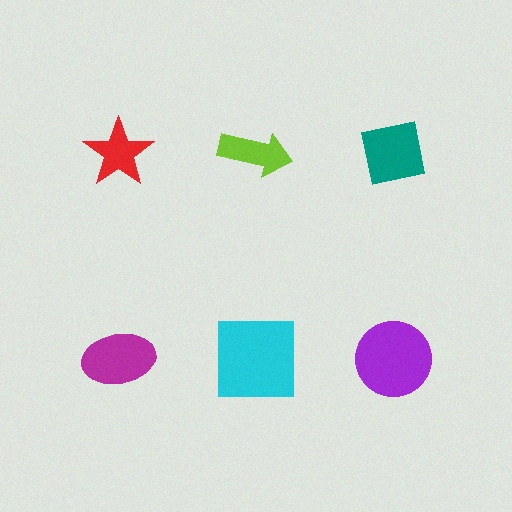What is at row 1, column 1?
A red star.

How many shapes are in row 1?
3 shapes.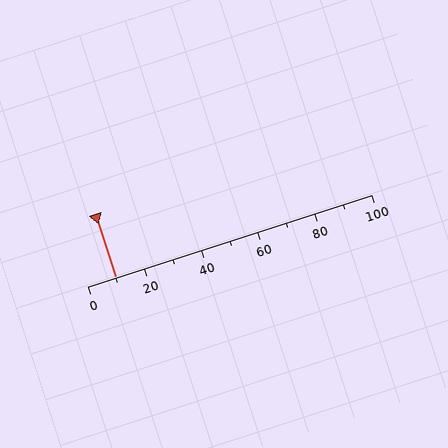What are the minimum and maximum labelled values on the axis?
The axis runs from 0 to 100.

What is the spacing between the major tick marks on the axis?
The major ticks are spaced 20 apart.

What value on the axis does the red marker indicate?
The marker indicates approximately 10.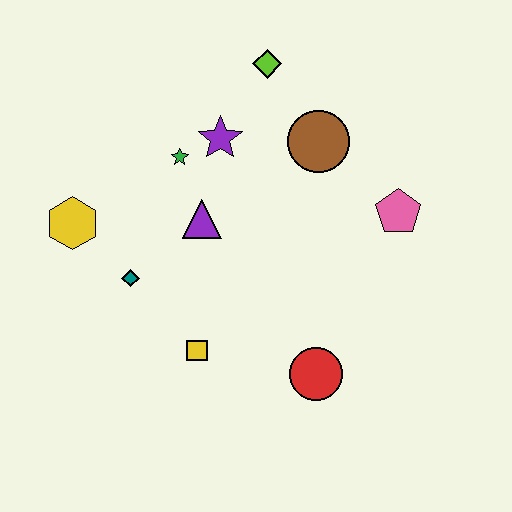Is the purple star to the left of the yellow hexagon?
No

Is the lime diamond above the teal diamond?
Yes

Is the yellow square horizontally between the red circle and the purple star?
No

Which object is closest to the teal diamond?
The yellow hexagon is closest to the teal diamond.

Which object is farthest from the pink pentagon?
The yellow hexagon is farthest from the pink pentagon.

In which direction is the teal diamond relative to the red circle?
The teal diamond is to the left of the red circle.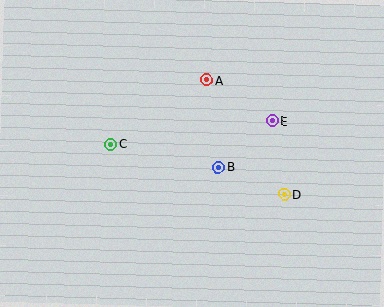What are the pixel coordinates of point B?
Point B is at (218, 167).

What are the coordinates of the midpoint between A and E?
The midpoint between A and E is at (240, 100).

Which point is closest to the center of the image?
Point B at (218, 167) is closest to the center.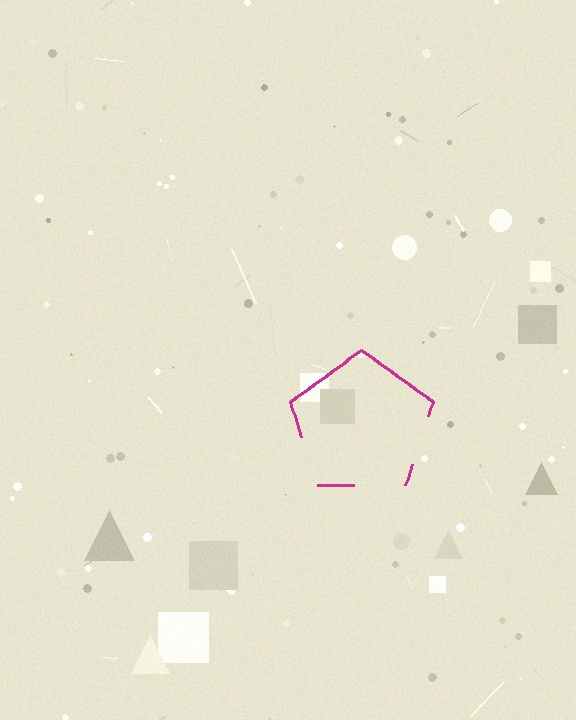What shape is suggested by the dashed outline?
The dashed outline suggests a pentagon.